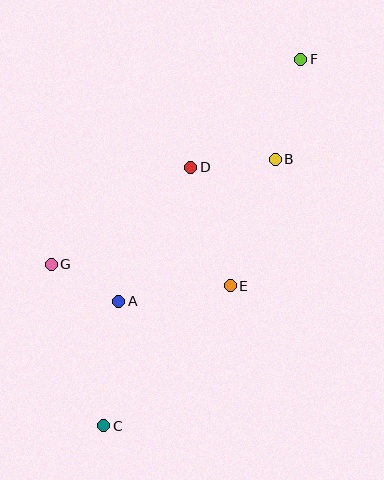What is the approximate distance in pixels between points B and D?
The distance between B and D is approximately 85 pixels.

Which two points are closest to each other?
Points A and G are closest to each other.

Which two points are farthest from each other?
Points C and F are farthest from each other.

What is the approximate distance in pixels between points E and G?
The distance between E and G is approximately 180 pixels.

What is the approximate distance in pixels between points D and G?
The distance between D and G is approximately 170 pixels.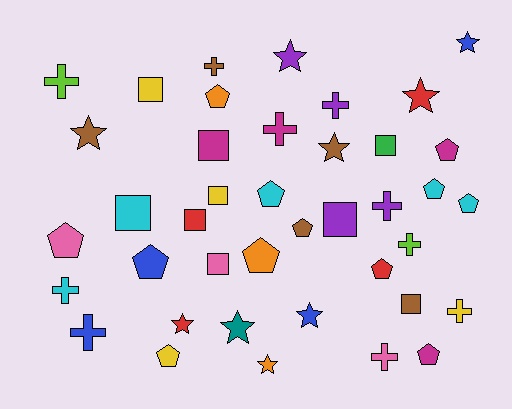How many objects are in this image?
There are 40 objects.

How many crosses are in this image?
There are 10 crosses.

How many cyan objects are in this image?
There are 5 cyan objects.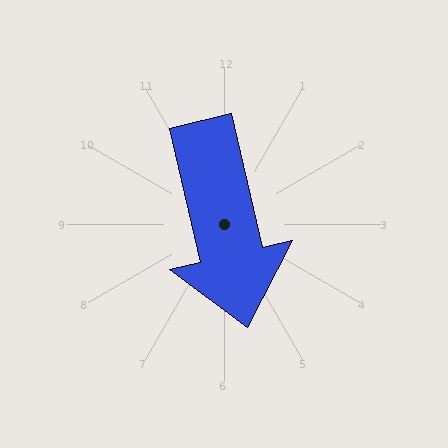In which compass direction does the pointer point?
South.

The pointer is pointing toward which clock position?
Roughly 6 o'clock.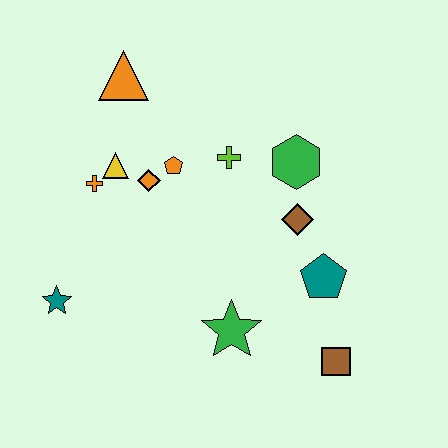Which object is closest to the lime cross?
The orange pentagon is closest to the lime cross.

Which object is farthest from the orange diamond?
The brown square is farthest from the orange diamond.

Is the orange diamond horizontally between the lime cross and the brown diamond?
No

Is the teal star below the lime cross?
Yes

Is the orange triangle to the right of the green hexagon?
No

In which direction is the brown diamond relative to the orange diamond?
The brown diamond is to the right of the orange diamond.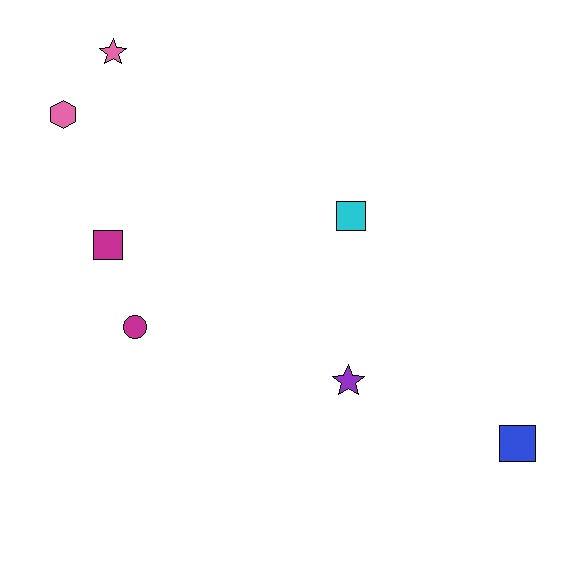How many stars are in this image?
There are 2 stars.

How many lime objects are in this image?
There are no lime objects.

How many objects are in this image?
There are 7 objects.